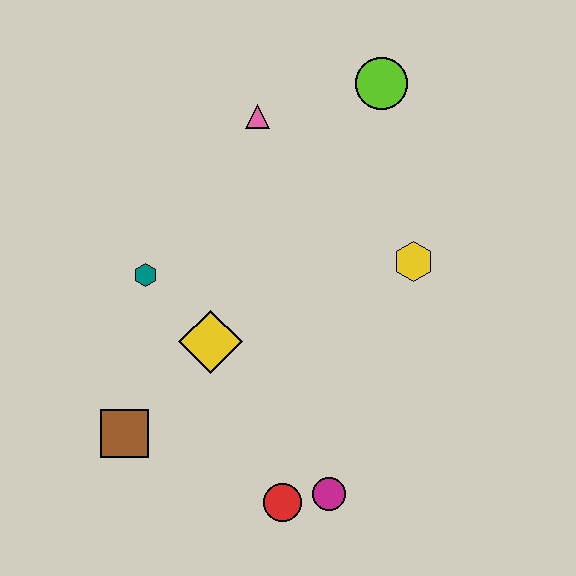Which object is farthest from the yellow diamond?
The lime circle is farthest from the yellow diamond.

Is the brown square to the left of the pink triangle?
Yes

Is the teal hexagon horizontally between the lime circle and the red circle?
No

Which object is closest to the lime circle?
The pink triangle is closest to the lime circle.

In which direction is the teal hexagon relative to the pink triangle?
The teal hexagon is below the pink triangle.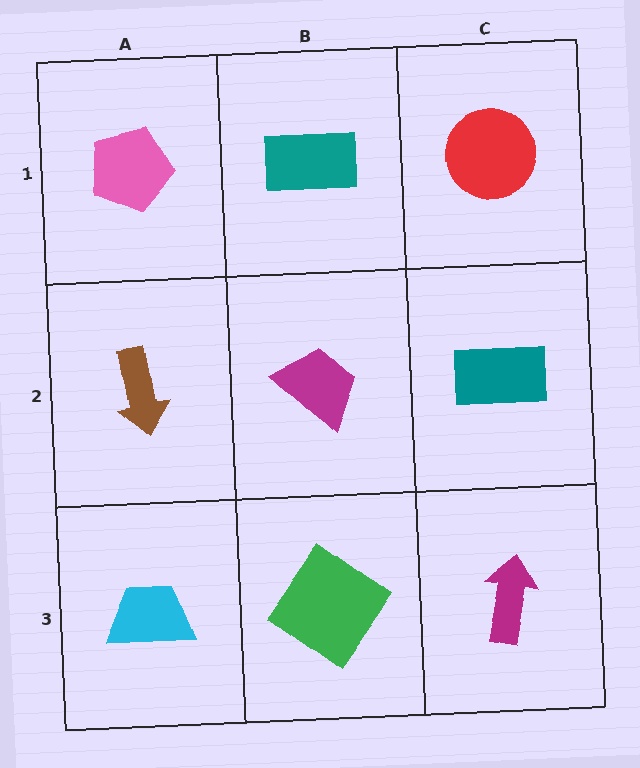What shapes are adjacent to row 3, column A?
A brown arrow (row 2, column A), a green diamond (row 3, column B).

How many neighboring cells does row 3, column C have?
2.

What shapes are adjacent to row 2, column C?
A red circle (row 1, column C), a magenta arrow (row 3, column C), a magenta trapezoid (row 2, column B).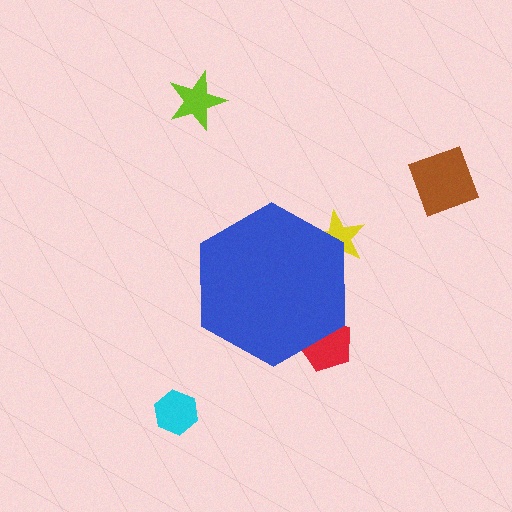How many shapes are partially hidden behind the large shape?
2 shapes are partially hidden.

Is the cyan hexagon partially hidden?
No, the cyan hexagon is fully visible.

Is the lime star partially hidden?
No, the lime star is fully visible.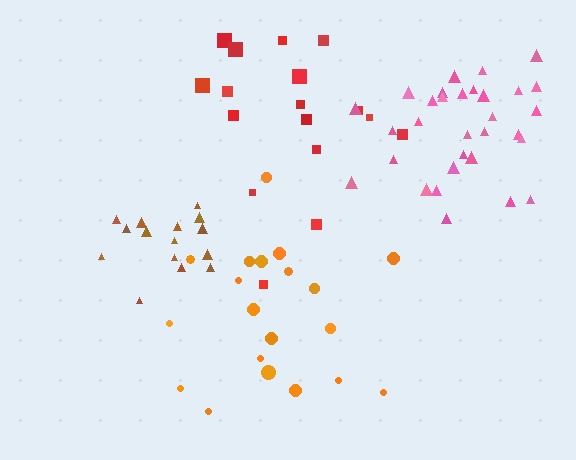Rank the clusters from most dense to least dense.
brown, pink, orange, red.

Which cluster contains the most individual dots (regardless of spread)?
Pink (31).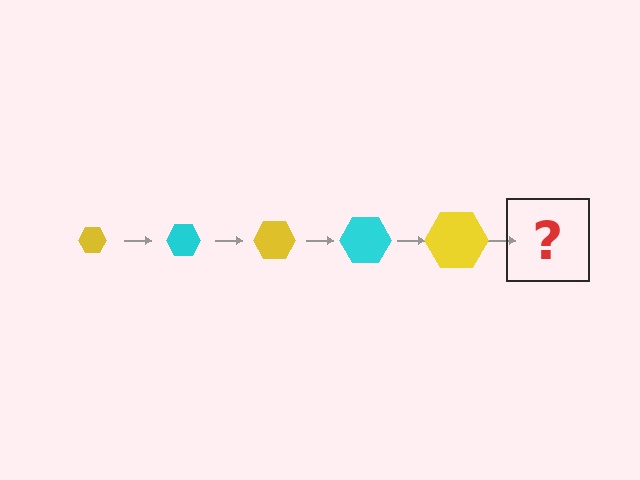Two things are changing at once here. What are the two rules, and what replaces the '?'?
The two rules are that the hexagon grows larger each step and the color cycles through yellow and cyan. The '?' should be a cyan hexagon, larger than the previous one.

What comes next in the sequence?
The next element should be a cyan hexagon, larger than the previous one.